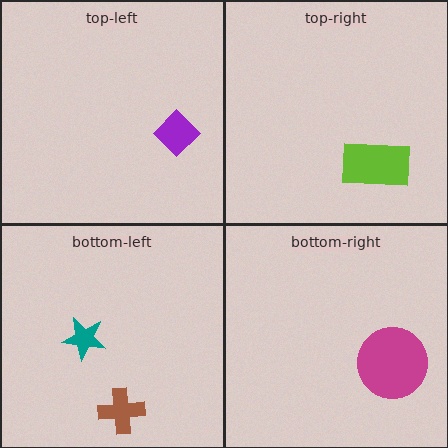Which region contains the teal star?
The bottom-left region.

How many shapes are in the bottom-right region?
1.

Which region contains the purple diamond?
The top-left region.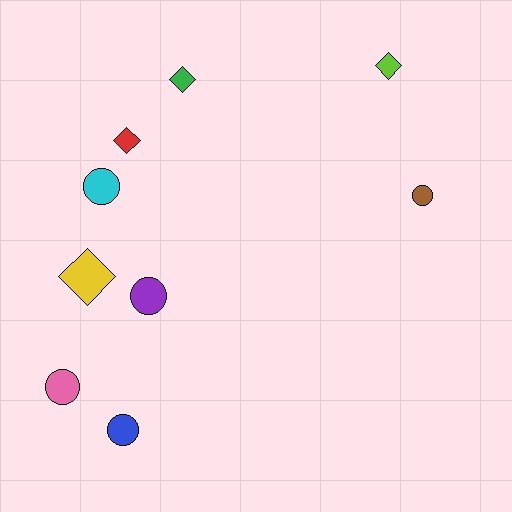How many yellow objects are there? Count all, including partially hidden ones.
There is 1 yellow object.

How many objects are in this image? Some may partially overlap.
There are 9 objects.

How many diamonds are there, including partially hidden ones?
There are 4 diamonds.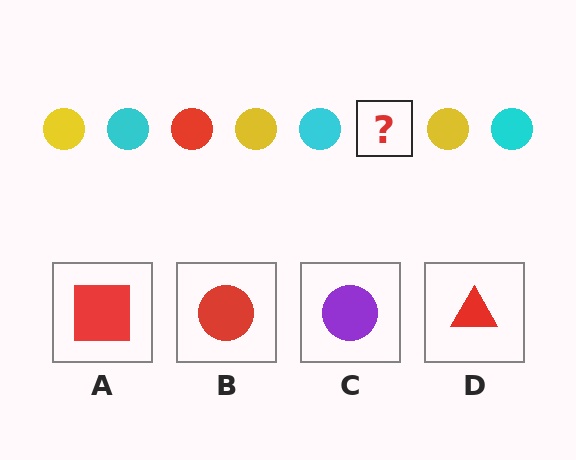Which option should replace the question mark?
Option B.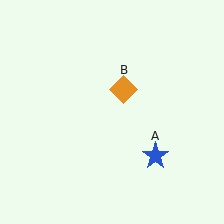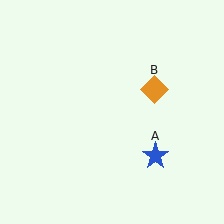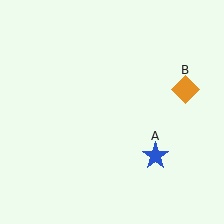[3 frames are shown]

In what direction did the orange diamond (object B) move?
The orange diamond (object B) moved right.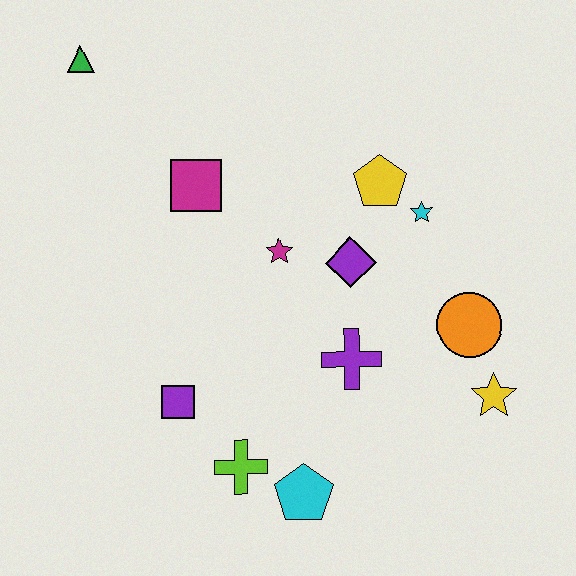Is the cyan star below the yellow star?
No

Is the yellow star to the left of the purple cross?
No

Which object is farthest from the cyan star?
The green triangle is farthest from the cyan star.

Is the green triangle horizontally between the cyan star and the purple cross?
No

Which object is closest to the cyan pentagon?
The lime cross is closest to the cyan pentagon.